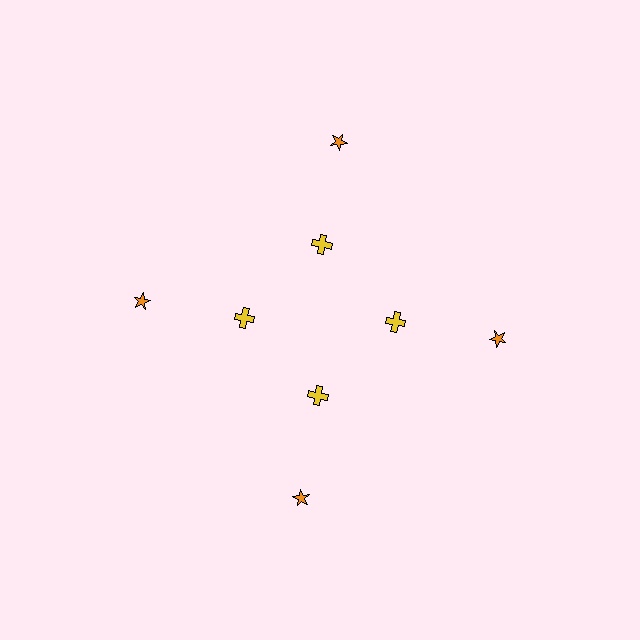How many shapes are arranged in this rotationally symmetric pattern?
There are 8 shapes, arranged in 4 groups of 2.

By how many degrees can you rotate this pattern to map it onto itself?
The pattern maps onto itself every 90 degrees of rotation.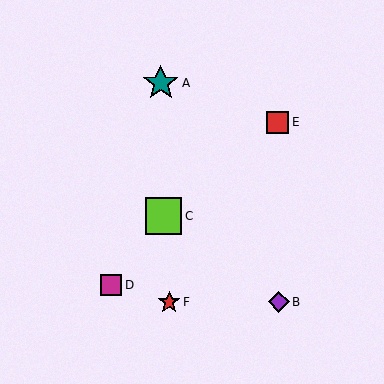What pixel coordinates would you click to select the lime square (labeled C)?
Click at (164, 216) to select the lime square C.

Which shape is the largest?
The lime square (labeled C) is the largest.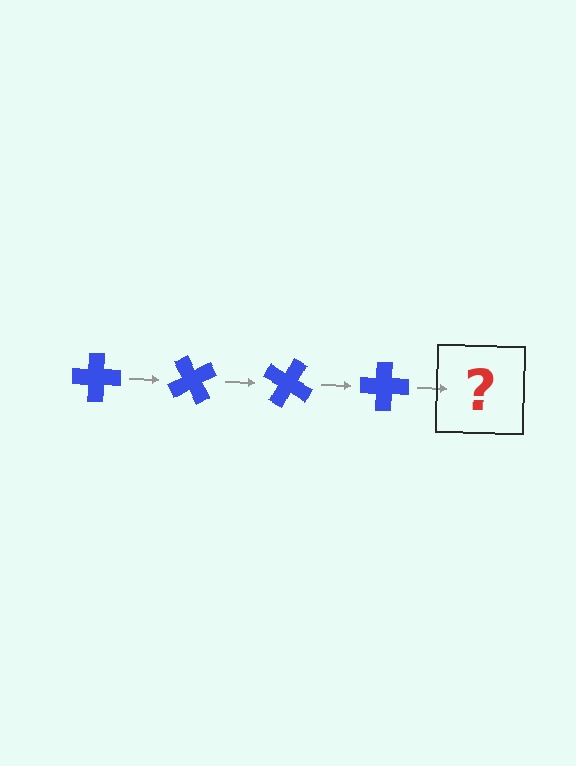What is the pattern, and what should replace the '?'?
The pattern is that the cross rotates 60 degrees each step. The '?' should be a blue cross rotated 240 degrees.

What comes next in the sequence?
The next element should be a blue cross rotated 240 degrees.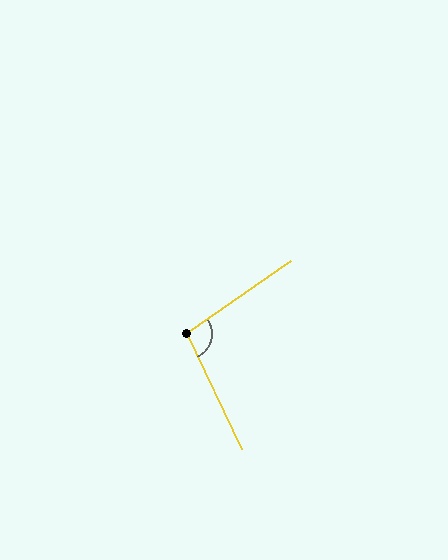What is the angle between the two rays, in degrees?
Approximately 100 degrees.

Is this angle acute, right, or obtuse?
It is obtuse.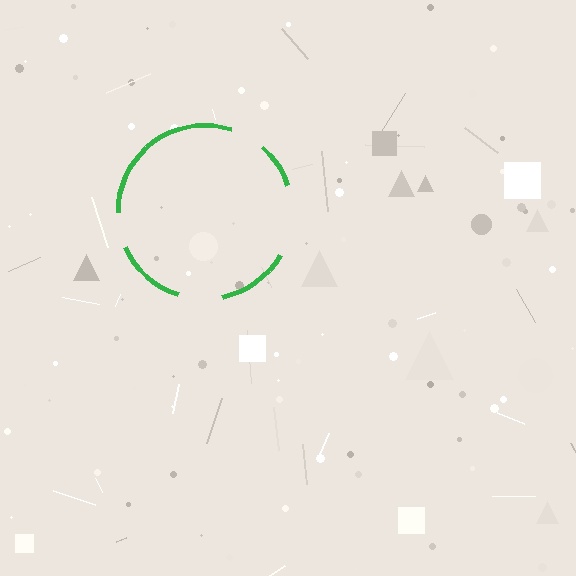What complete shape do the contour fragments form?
The contour fragments form a circle.